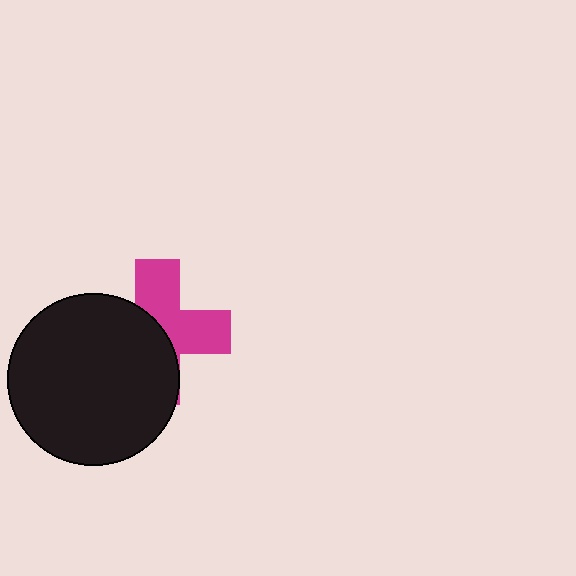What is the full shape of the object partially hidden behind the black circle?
The partially hidden object is a magenta cross.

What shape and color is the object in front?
The object in front is a black circle.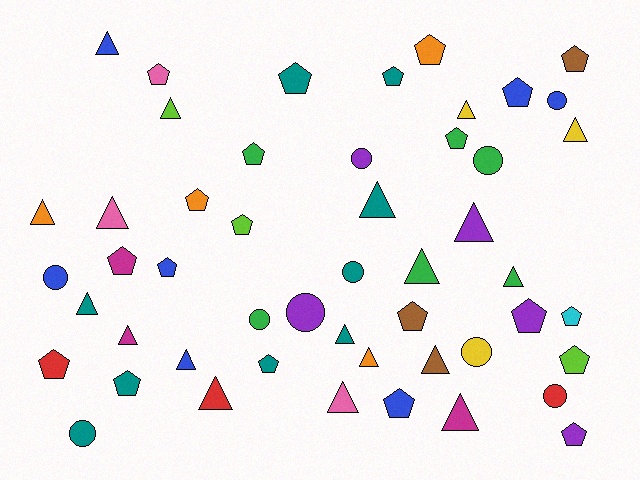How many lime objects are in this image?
There are 3 lime objects.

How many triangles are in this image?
There are 19 triangles.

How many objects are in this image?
There are 50 objects.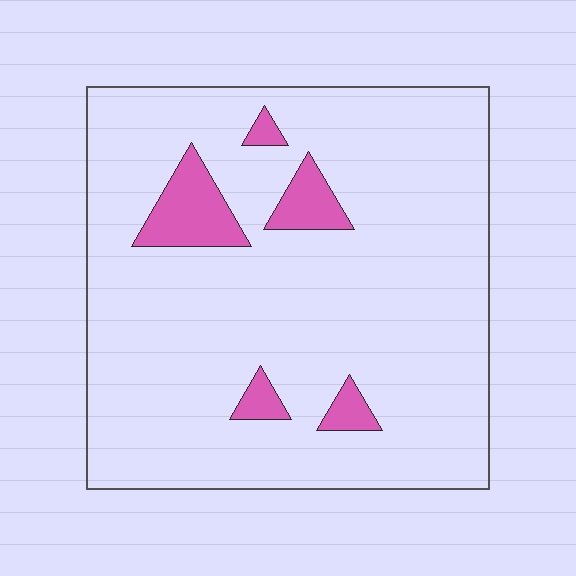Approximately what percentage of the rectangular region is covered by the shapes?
Approximately 10%.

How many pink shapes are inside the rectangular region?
5.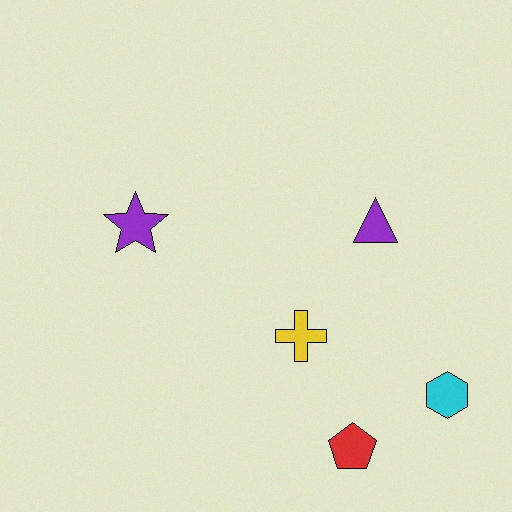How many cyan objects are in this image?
There is 1 cyan object.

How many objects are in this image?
There are 5 objects.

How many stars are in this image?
There is 1 star.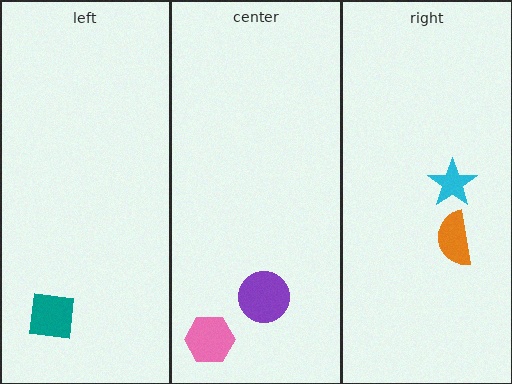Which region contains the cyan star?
The right region.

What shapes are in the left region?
The teal square.